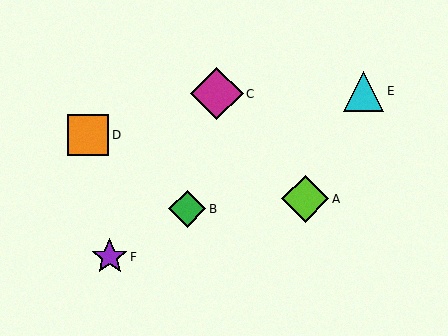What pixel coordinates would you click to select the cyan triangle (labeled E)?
Click at (363, 91) to select the cyan triangle E.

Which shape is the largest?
The magenta diamond (labeled C) is the largest.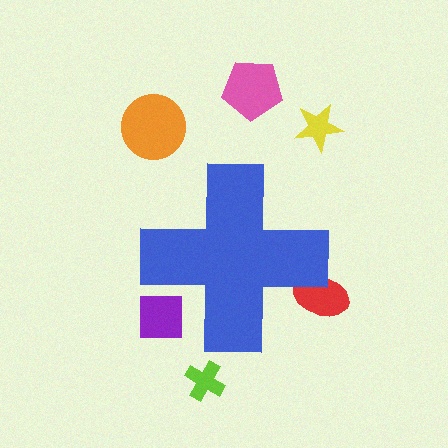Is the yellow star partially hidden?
No, the yellow star is fully visible.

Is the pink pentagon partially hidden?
No, the pink pentagon is fully visible.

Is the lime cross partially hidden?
No, the lime cross is fully visible.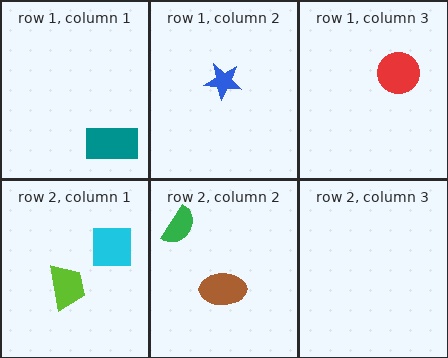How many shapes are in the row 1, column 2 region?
1.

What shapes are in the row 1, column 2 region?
The blue star.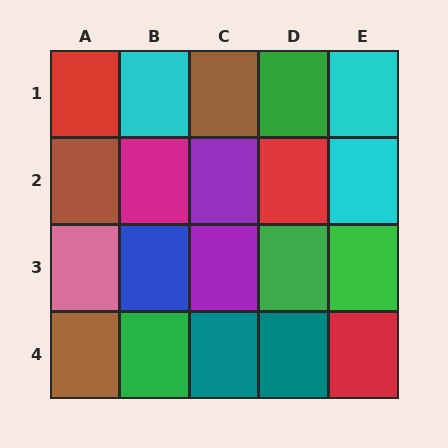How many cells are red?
3 cells are red.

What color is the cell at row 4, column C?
Teal.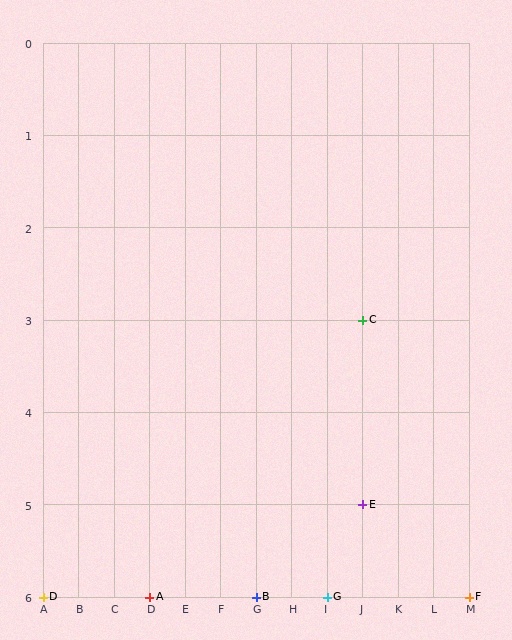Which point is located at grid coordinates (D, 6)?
Point A is at (D, 6).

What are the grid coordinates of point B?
Point B is at grid coordinates (G, 6).